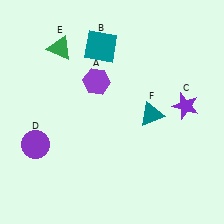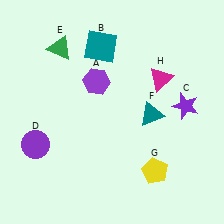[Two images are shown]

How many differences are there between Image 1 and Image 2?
There are 2 differences between the two images.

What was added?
A yellow pentagon (G), a magenta triangle (H) were added in Image 2.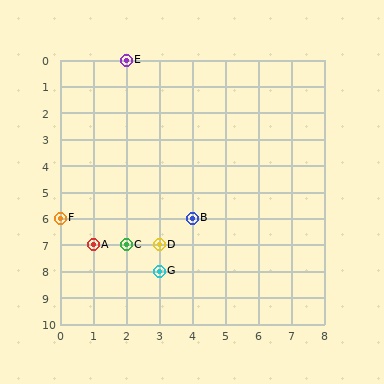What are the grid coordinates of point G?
Point G is at grid coordinates (3, 8).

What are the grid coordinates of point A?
Point A is at grid coordinates (1, 7).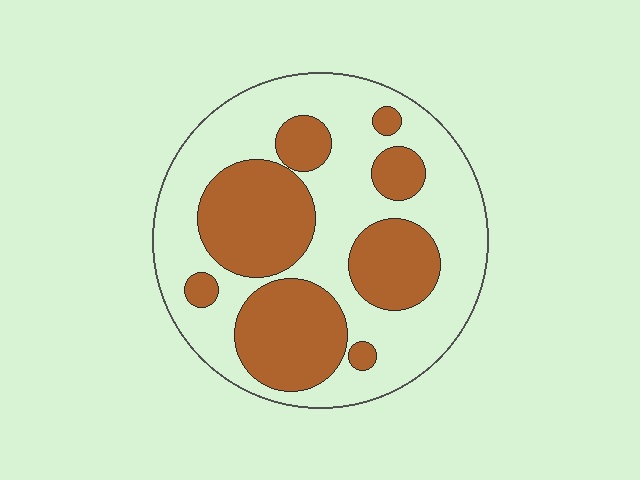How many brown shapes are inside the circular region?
8.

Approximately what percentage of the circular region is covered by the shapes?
Approximately 40%.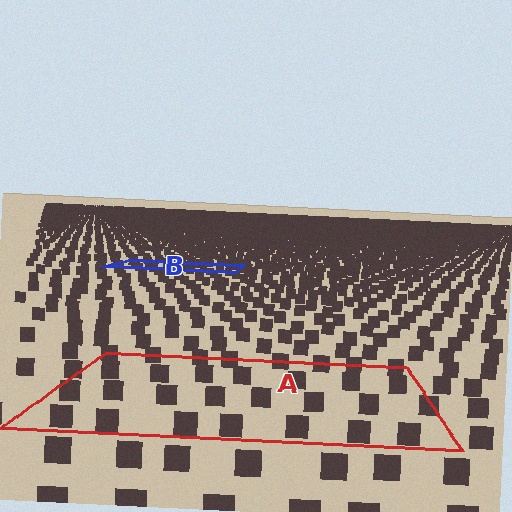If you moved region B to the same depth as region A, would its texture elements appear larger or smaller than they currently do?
They would appear larger. At a closer depth, the same texture elements are projected at a bigger on-screen size.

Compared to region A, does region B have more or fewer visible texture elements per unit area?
Region B has more texture elements per unit area — they are packed more densely because it is farther away.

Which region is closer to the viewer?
Region A is closer. The texture elements there are larger and more spread out.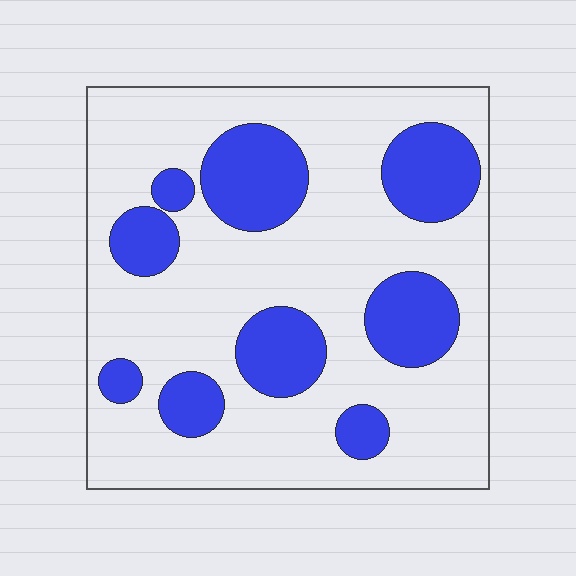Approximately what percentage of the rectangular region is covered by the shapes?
Approximately 25%.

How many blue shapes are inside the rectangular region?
9.